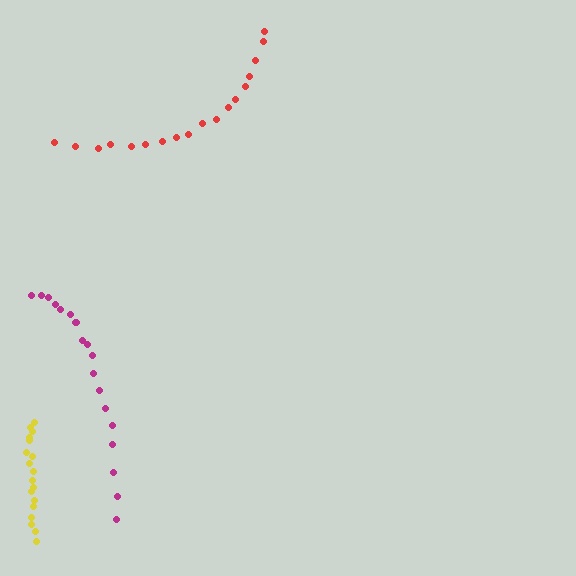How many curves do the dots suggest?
There are 3 distinct paths.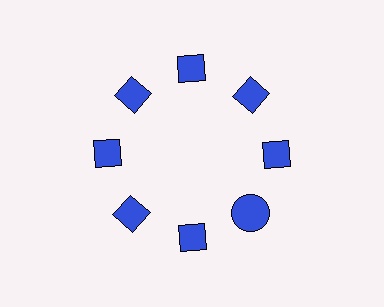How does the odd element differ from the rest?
It has a different shape: circle instead of diamond.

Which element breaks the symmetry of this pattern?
The blue circle at roughly the 4 o'clock position breaks the symmetry. All other shapes are blue diamonds.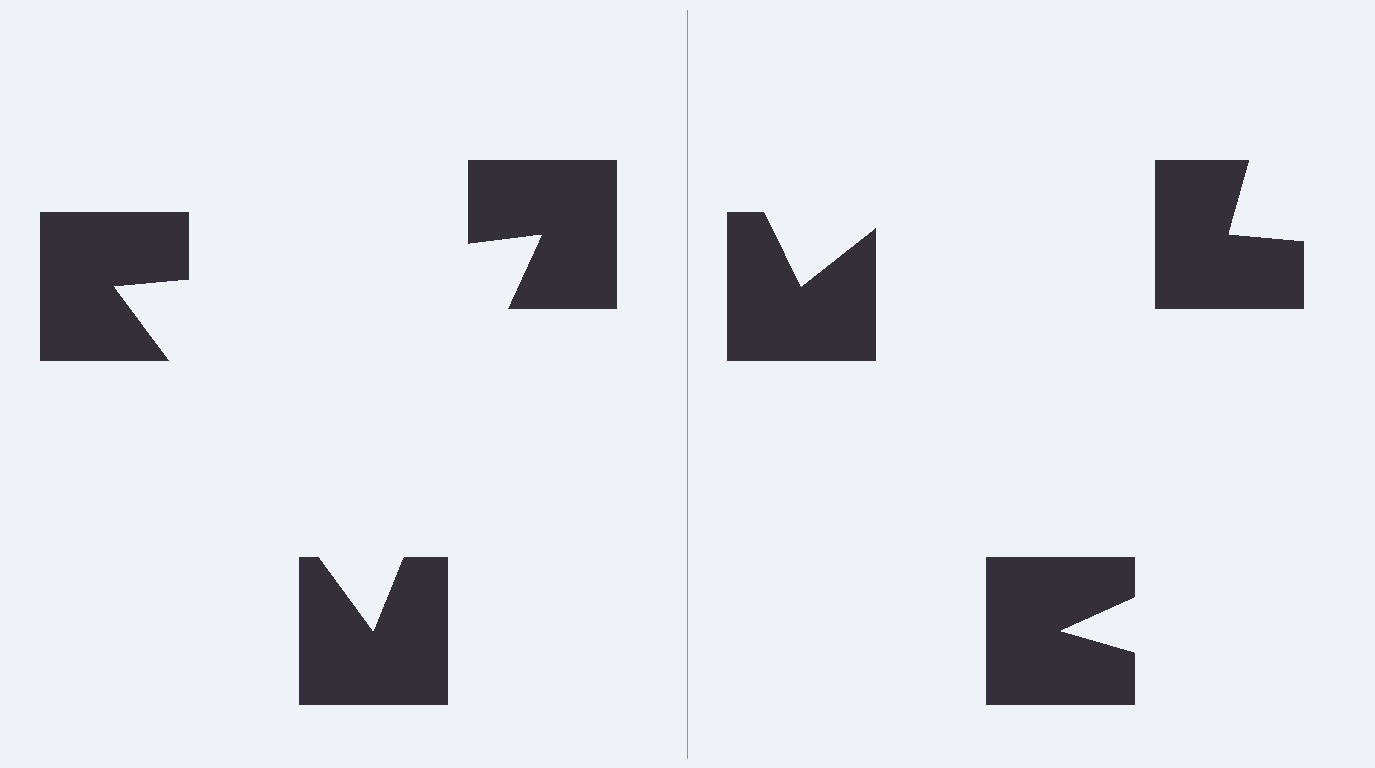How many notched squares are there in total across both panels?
6 — 3 on each side.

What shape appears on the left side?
An illusory triangle.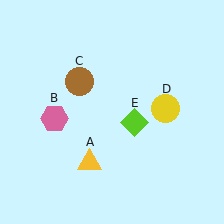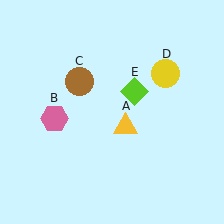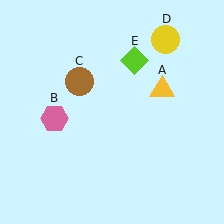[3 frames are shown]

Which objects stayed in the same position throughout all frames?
Pink hexagon (object B) and brown circle (object C) remained stationary.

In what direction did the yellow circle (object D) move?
The yellow circle (object D) moved up.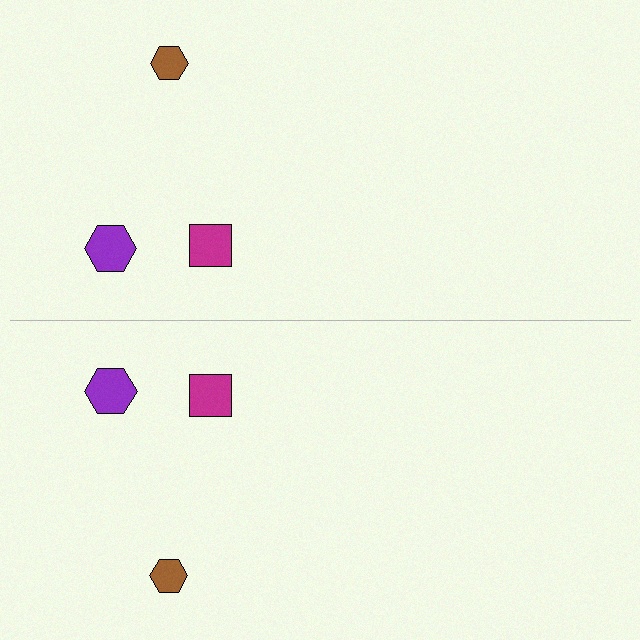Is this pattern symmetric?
Yes, this pattern has bilateral (reflection) symmetry.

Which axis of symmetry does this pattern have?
The pattern has a horizontal axis of symmetry running through the center of the image.